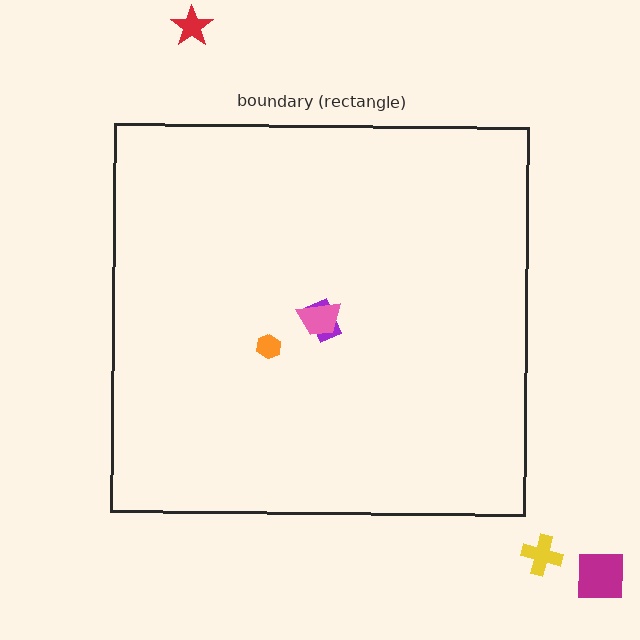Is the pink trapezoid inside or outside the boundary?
Inside.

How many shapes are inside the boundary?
3 inside, 3 outside.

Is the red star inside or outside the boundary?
Outside.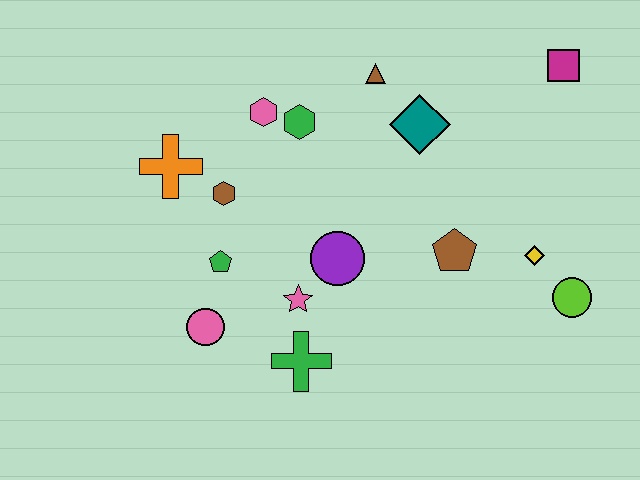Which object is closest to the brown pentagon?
The yellow diamond is closest to the brown pentagon.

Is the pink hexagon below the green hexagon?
No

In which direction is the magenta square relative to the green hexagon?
The magenta square is to the right of the green hexagon.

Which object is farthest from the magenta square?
The pink circle is farthest from the magenta square.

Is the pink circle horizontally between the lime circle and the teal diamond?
No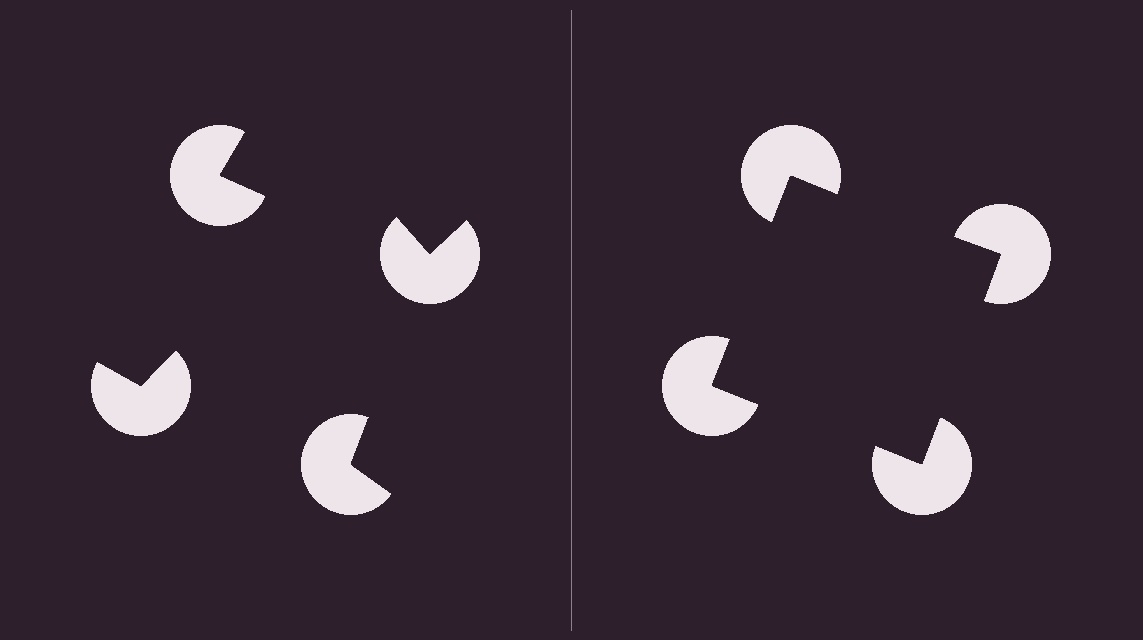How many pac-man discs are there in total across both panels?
8 — 4 on each side.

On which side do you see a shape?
An illusory square appears on the right side. On the left side the wedge cuts are rotated, so no coherent shape forms.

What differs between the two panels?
The pac-man discs are positioned identically on both sides; only the wedge orientations differ. On the right they align to a square; on the left they are misaligned.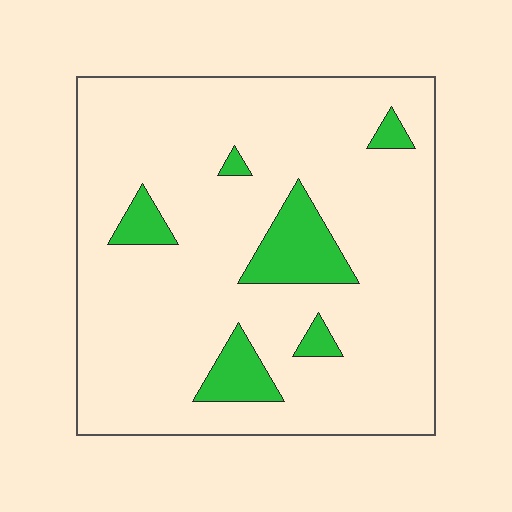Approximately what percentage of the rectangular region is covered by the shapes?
Approximately 10%.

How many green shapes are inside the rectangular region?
6.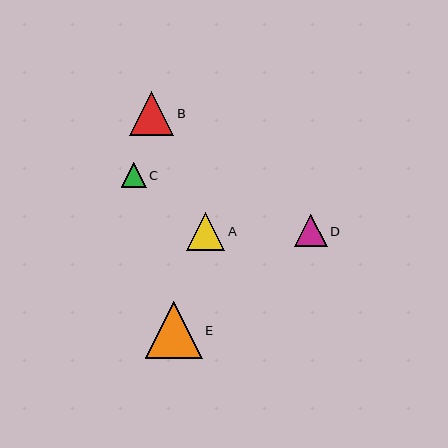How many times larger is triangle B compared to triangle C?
Triangle B is approximately 1.8 times the size of triangle C.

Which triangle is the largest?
Triangle E is the largest with a size of approximately 57 pixels.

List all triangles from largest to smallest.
From largest to smallest: E, B, A, D, C.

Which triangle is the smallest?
Triangle C is the smallest with a size of approximately 25 pixels.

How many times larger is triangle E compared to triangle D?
Triangle E is approximately 1.7 times the size of triangle D.